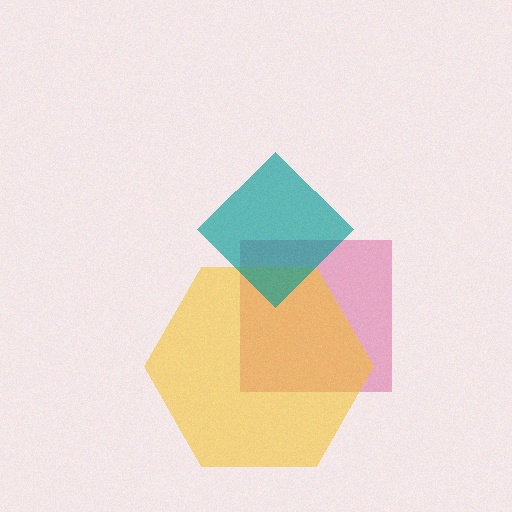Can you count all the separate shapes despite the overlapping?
Yes, there are 3 separate shapes.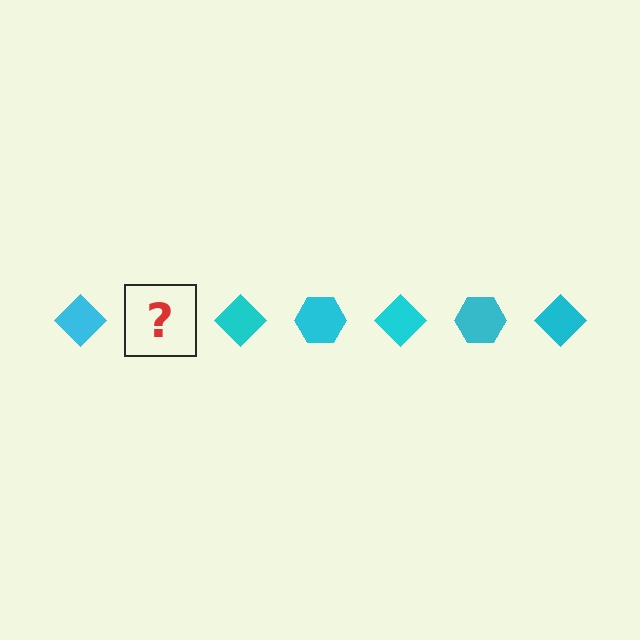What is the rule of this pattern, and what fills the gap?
The rule is that the pattern cycles through diamond, hexagon shapes in cyan. The gap should be filled with a cyan hexagon.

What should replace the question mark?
The question mark should be replaced with a cyan hexagon.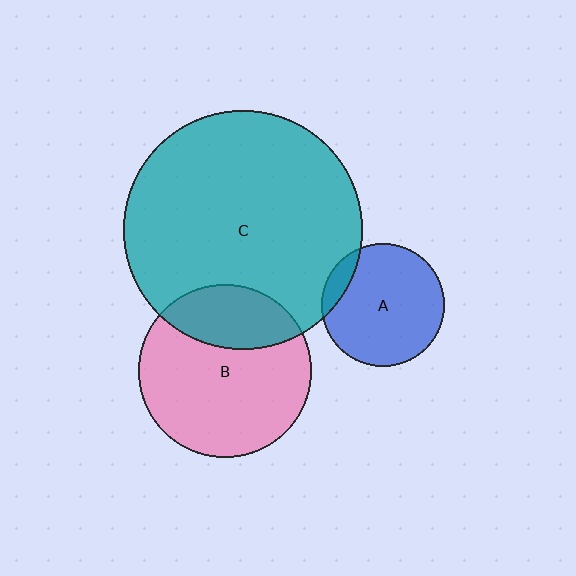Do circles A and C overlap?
Yes.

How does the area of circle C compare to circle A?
Approximately 3.8 times.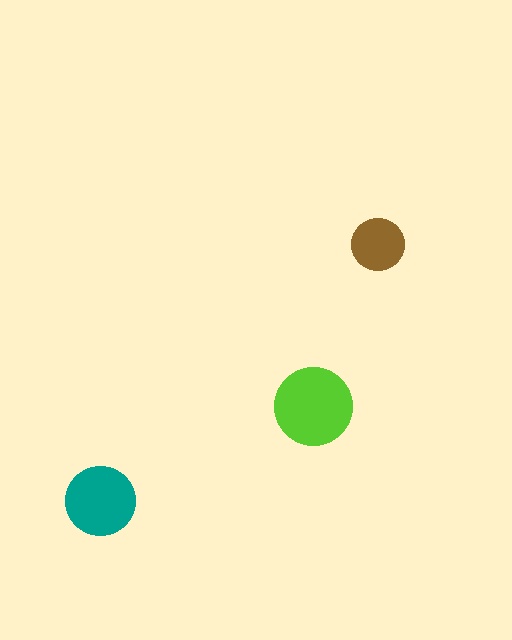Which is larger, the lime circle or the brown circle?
The lime one.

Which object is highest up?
The brown circle is topmost.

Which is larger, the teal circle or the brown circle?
The teal one.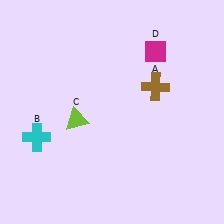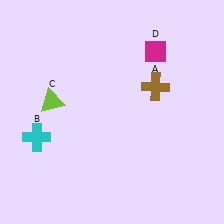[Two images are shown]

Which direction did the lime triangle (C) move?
The lime triangle (C) moved left.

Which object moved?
The lime triangle (C) moved left.